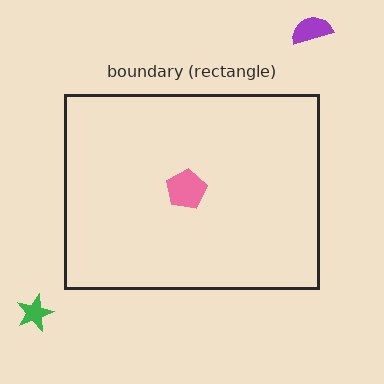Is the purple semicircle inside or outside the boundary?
Outside.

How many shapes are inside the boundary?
1 inside, 2 outside.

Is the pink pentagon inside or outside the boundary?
Inside.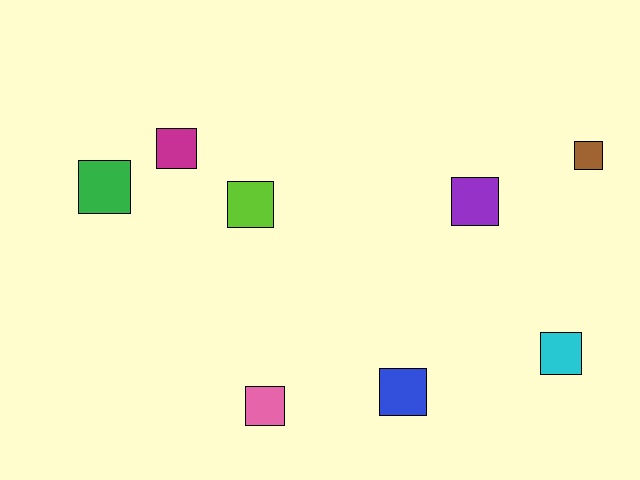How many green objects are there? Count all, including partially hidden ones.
There is 1 green object.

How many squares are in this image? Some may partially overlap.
There are 8 squares.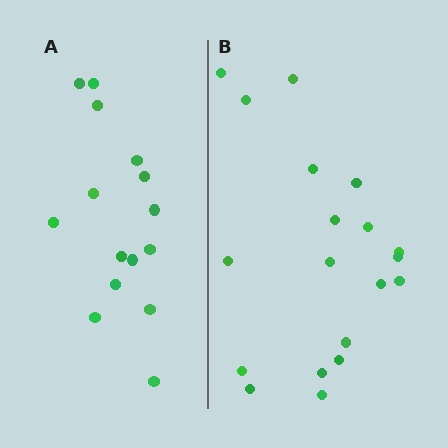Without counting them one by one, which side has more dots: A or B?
Region B (the right region) has more dots.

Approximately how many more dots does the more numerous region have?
Region B has about 4 more dots than region A.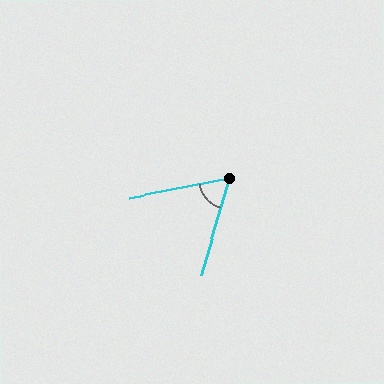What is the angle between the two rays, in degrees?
Approximately 62 degrees.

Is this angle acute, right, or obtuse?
It is acute.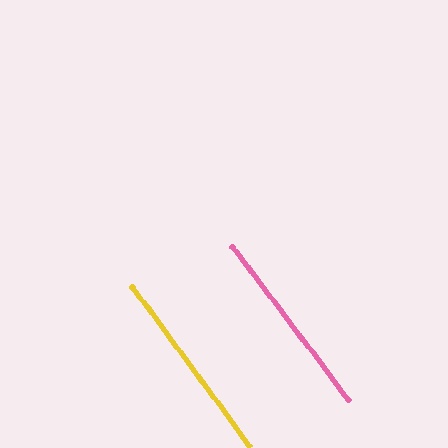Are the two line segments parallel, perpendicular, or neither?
Parallel — their directions differ by only 0.7°.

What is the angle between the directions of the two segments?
Approximately 1 degree.